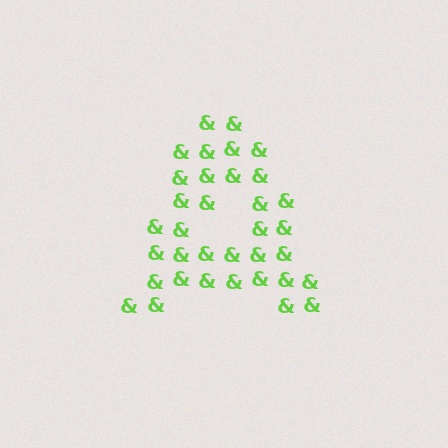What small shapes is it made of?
It is made of small ampersands.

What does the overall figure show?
The overall figure shows the letter A.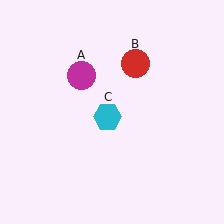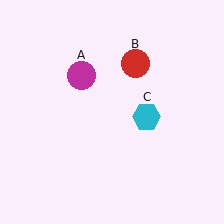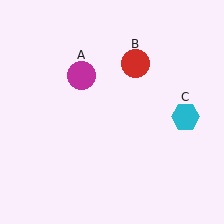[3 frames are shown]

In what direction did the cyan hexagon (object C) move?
The cyan hexagon (object C) moved right.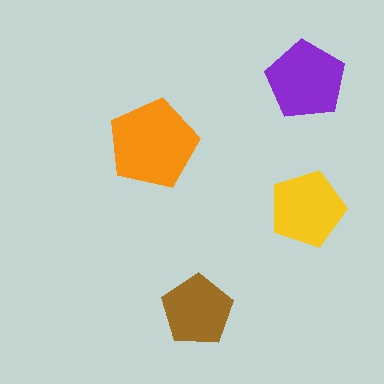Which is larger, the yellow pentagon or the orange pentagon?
The orange one.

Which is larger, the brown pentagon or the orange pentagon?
The orange one.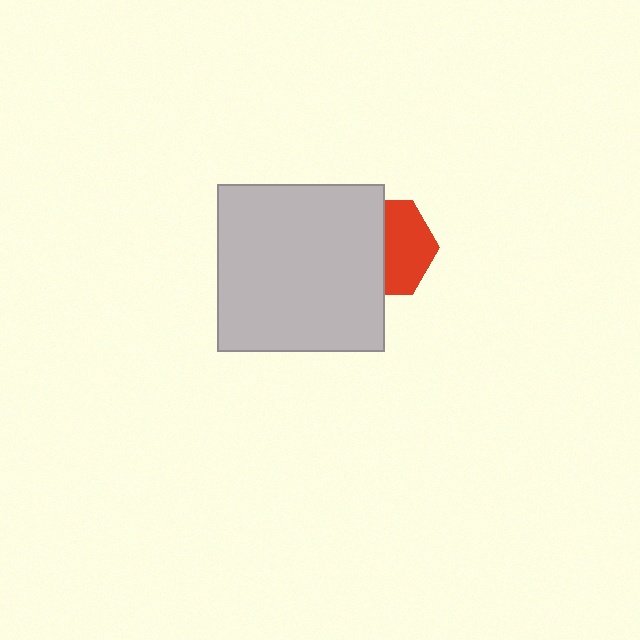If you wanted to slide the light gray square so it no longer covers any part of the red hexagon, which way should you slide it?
Slide it left — that is the most direct way to separate the two shapes.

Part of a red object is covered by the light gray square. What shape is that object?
It is a hexagon.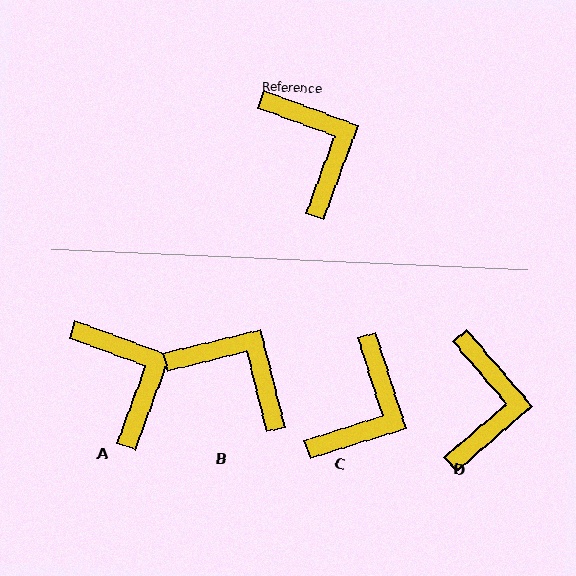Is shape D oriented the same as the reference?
No, it is off by about 29 degrees.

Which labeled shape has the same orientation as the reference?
A.